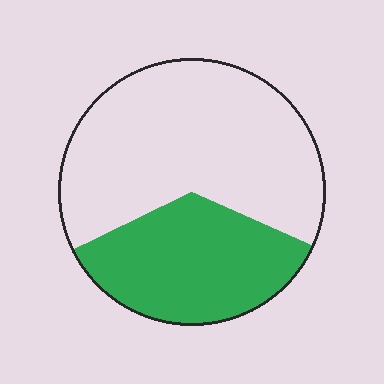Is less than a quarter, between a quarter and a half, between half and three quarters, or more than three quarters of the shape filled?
Between a quarter and a half.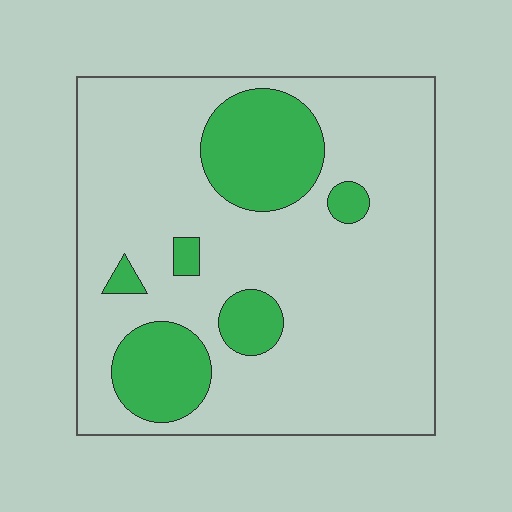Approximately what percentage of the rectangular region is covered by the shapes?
Approximately 20%.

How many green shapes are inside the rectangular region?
6.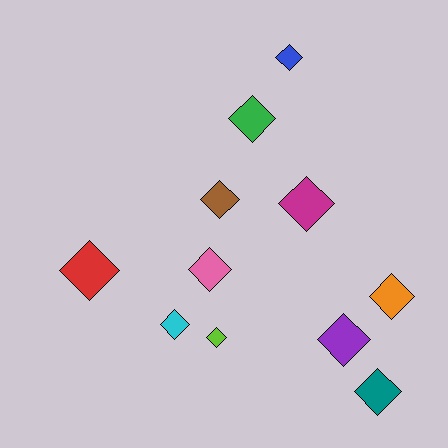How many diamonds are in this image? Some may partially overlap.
There are 11 diamonds.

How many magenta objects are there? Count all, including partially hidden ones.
There is 1 magenta object.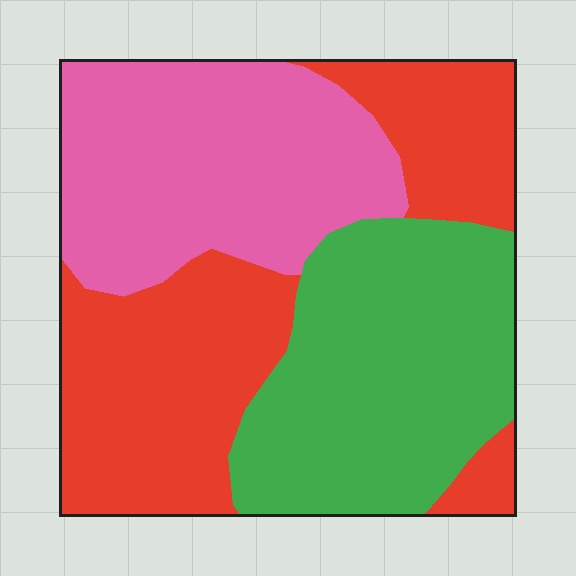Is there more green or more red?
Red.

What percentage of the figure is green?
Green covers roughly 30% of the figure.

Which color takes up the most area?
Red, at roughly 35%.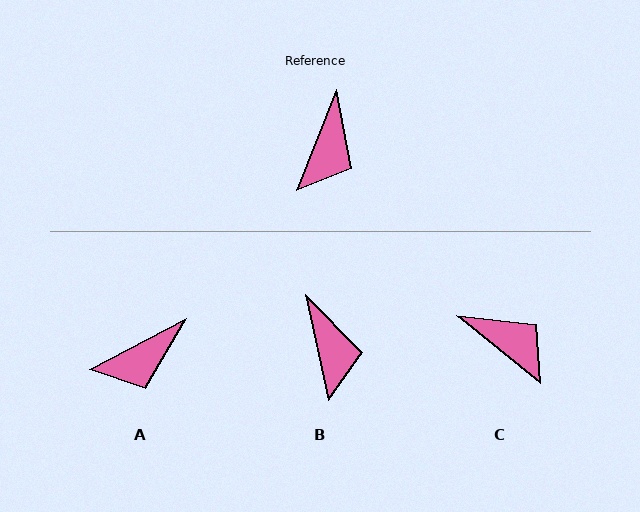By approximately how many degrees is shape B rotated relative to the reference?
Approximately 34 degrees counter-clockwise.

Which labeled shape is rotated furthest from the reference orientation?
C, about 73 degrees away.